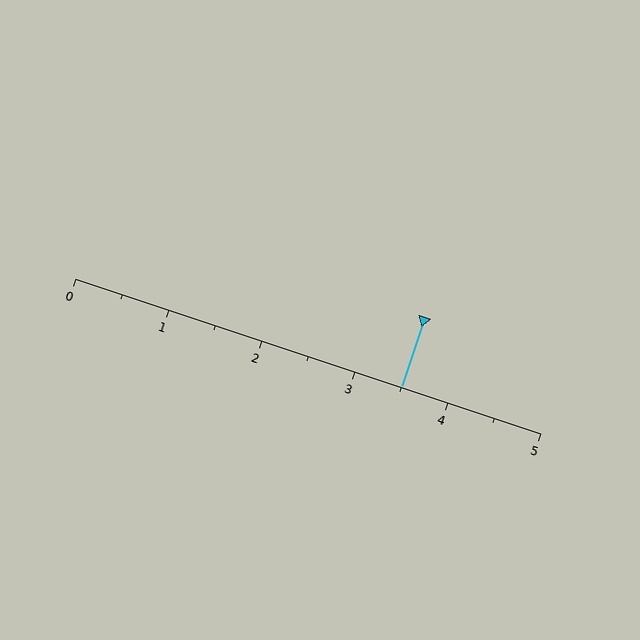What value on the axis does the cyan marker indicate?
The marker indicates approximately 3.5.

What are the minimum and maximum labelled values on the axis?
The axis runs from 0 to 5.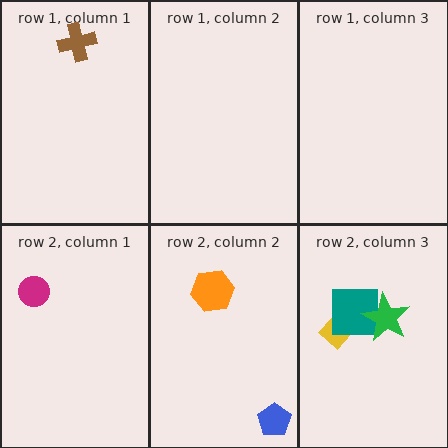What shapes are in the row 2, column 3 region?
The yellow rectangle, the teal square, the green star.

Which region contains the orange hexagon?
The row 2, column 2 region.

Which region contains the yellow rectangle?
The row 2, column 3 region.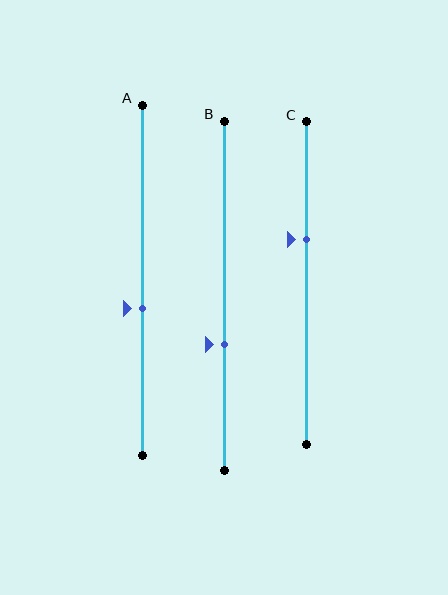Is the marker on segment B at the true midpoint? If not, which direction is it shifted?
No, the marker on segment B is shifted downward by about 14% of the segment length.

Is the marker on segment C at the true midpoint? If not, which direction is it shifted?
No, the marker on segment C is shifted upward by about 13% of the segment length.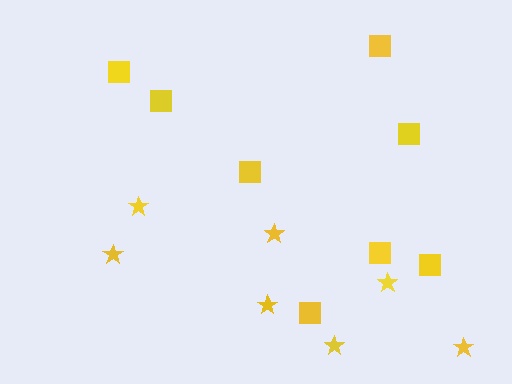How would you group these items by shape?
There are 2 groups: one group of stars (7) and one group of squares (8).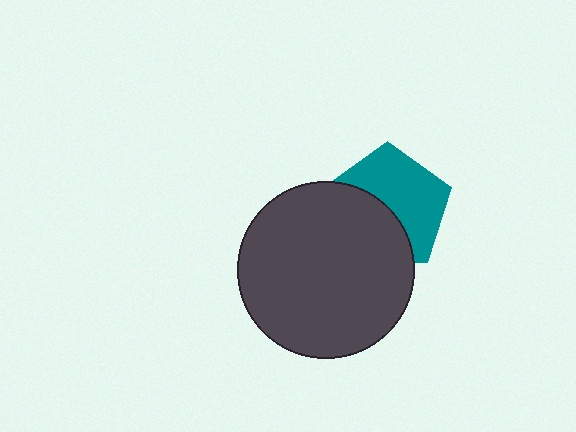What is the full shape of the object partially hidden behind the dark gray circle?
The partially hidden object is a teal pentagon.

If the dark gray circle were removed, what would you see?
You would see the complete teal pentagon.